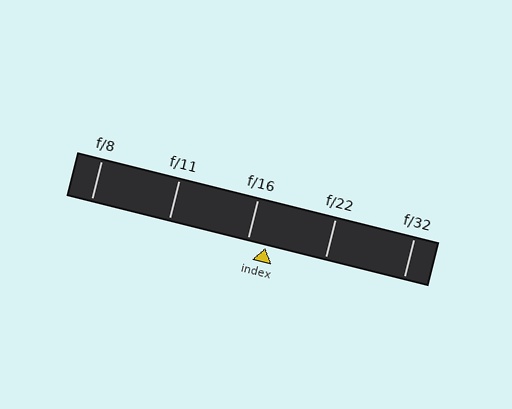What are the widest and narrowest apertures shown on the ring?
The widest aperture shown is f/8 and the narrowest is f/32.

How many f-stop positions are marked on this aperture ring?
There are 5 f-stop positions marked.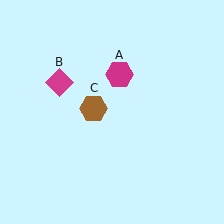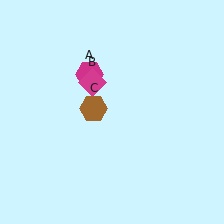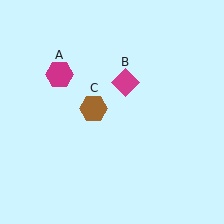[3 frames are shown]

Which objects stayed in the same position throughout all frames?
Brown hexagon (object C) remained stationary.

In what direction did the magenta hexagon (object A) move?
The magenta hexagon (object A) moved left.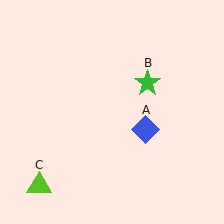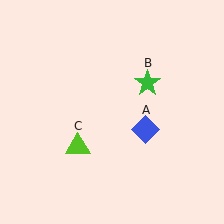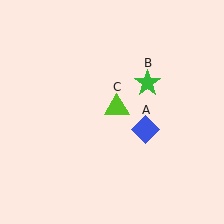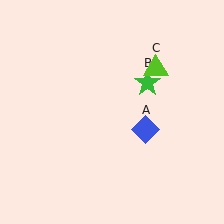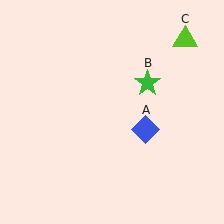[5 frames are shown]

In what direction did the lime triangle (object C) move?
The lime triangle (object C) moved up and to the right.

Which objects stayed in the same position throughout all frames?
Blue diamond (object A) and green star (object B) remained stationary.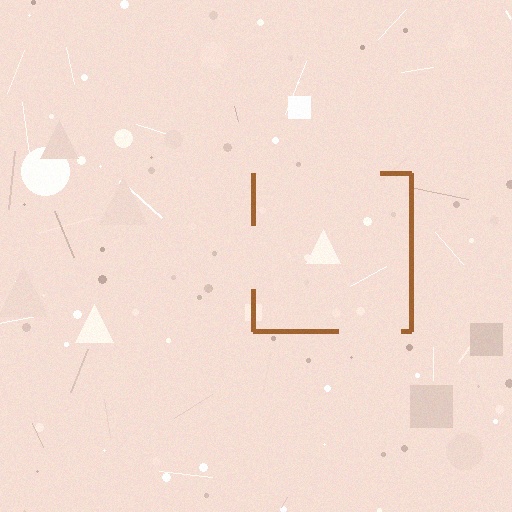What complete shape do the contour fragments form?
The contour fragments form a square.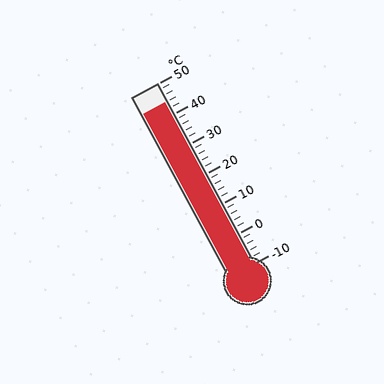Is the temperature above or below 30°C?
The temperature is above 30°C.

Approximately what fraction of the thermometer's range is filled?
The thermometer is filled to approximately 90% of its range.